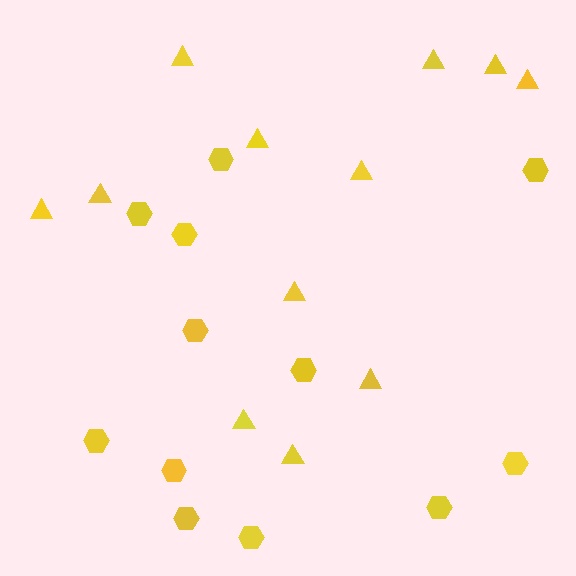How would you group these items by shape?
There are 2 groups: one group of hexagons (12) and one group of triangles (12).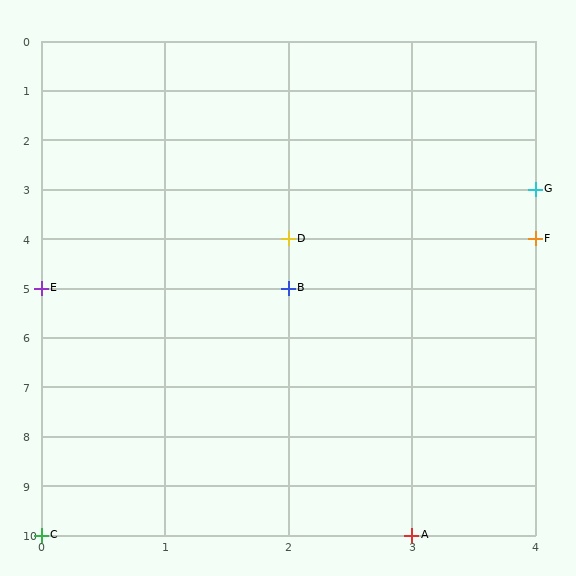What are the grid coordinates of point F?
Point F is at grid coordinates (4, 4).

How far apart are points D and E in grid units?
Points D and E are 2 columns and 1 row apart (about 2.2 grid units diagonally).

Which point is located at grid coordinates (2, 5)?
Point B is at (2, 5).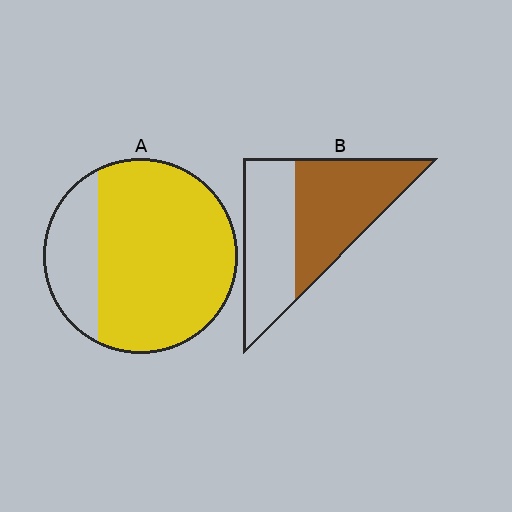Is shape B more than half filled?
Roughly half.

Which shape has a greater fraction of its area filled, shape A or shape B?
Shape A.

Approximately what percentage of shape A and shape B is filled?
A is approximately 75% and B is approximately 55%.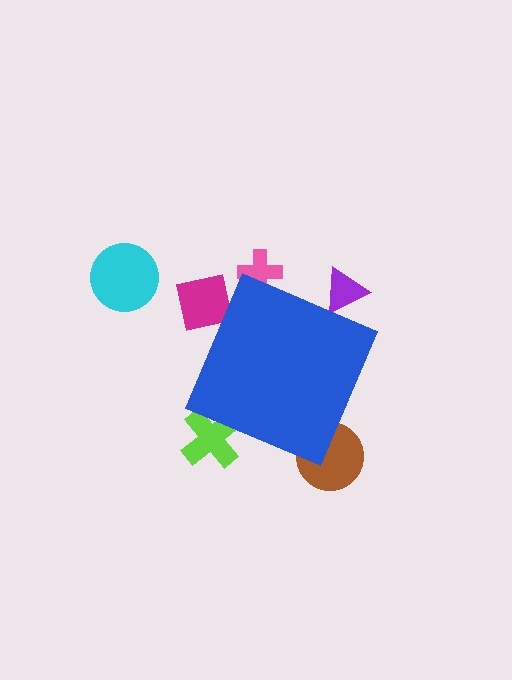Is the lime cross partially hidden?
Yes, the lime cross is partially hidden behind the blue diamond.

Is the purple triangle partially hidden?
Yes, the purple triangle is partially hidden behind the blue diamond.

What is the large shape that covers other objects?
A blue diamond.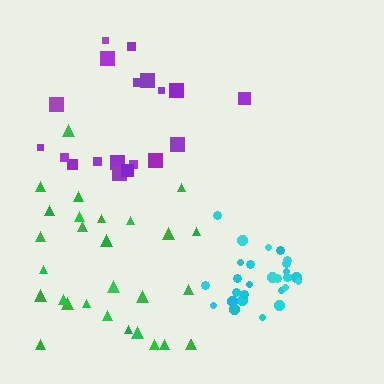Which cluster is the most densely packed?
Cyan.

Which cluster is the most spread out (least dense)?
Green.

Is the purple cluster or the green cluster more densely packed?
Purple.